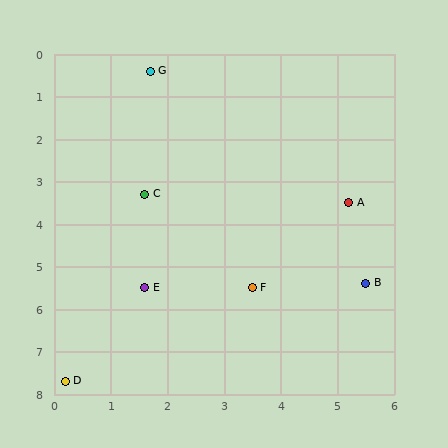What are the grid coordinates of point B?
Point B is at approximately (5.5, 5.4).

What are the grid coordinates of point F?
Point F is at approximately (3.5, 5.5).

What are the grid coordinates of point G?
Point G is at approximately (1.7, 0.4).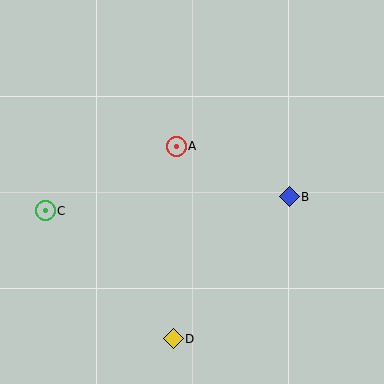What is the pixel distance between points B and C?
The distance between B and C is 244 pixels.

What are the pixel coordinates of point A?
Point A is at (176, 146).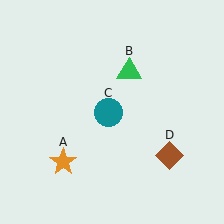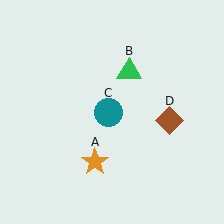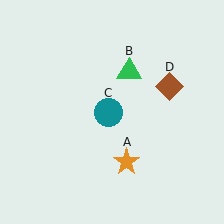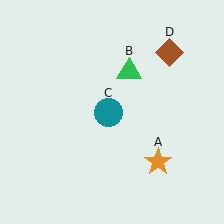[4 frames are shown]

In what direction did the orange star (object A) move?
The orange star (object A) moved right.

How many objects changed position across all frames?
2 objects changed position: orange star (object A), brown diamond (object D).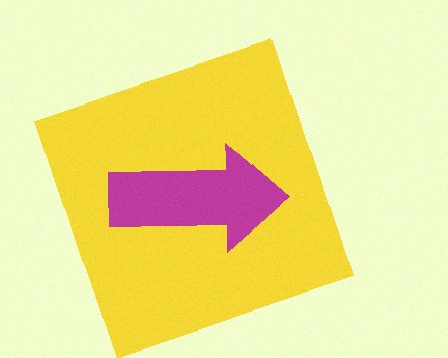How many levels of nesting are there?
2.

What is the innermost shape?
The magenta arrow.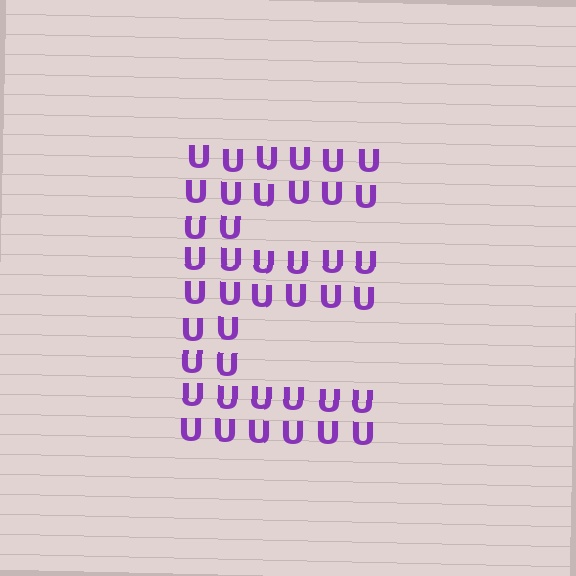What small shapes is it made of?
It is made of small letter U's.